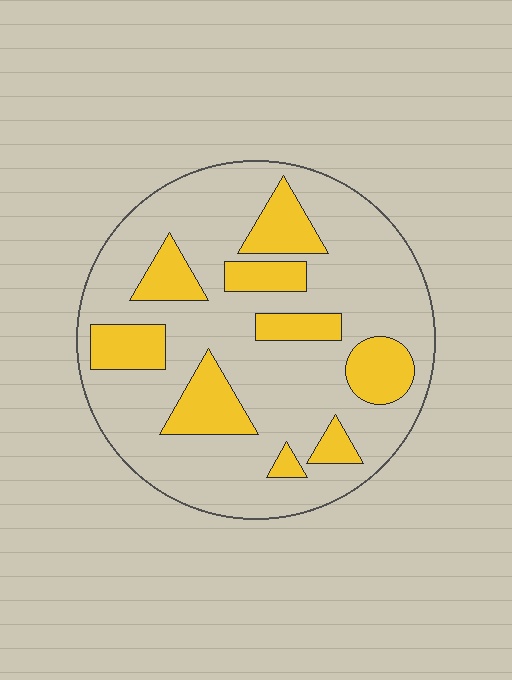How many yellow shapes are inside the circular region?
9.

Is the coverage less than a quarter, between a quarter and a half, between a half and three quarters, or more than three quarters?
Less than a quarter.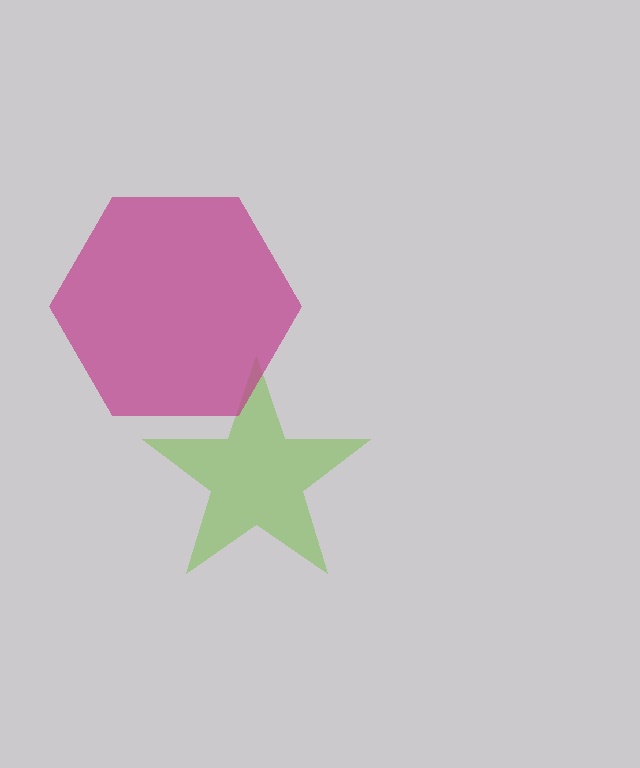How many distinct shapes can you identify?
There are 2 distinct shapes: a lime star, a magenta hexagon.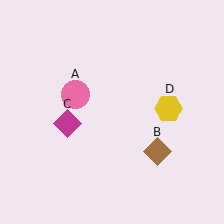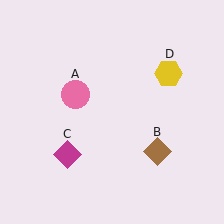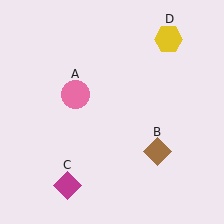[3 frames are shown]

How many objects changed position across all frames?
2 objects changed position: magenta diamond (object C), yellow hexagon (object D).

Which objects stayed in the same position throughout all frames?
Pink circle (object A) and brown diamond (object B) remained stationary.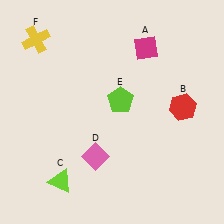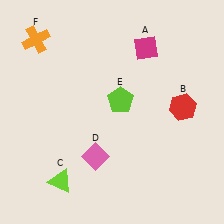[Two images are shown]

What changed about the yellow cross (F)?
In Image 1, F is yellow. In Image 2, it changed to orange.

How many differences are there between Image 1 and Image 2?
There is 1 difference between the two images.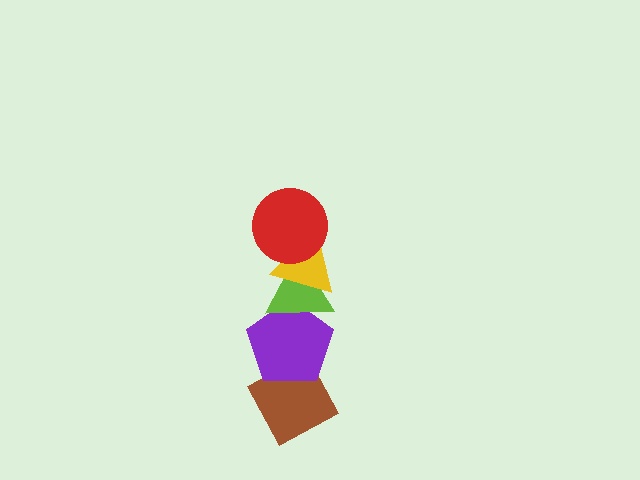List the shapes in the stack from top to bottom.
From top to bottom: the red circle, the yellow triangle, the lime triangle, the purple pentagon, the brown diamond.